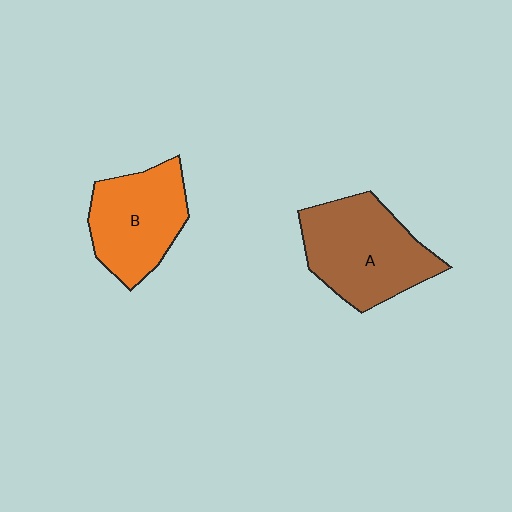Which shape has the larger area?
Shape A (brown).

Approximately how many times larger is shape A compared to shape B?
Approximately 1.2 times.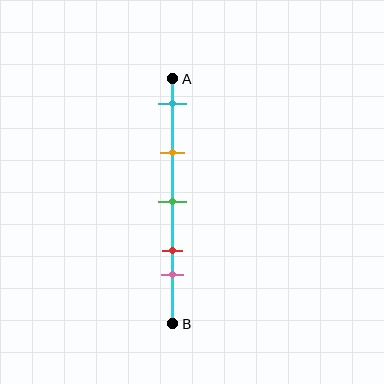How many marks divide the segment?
There are 5 marks dividing the segment.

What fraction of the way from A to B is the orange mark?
The orange mark is approximately 30% (0.3) of the way from A to B.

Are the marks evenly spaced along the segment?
No, the marks are not evenly spaced.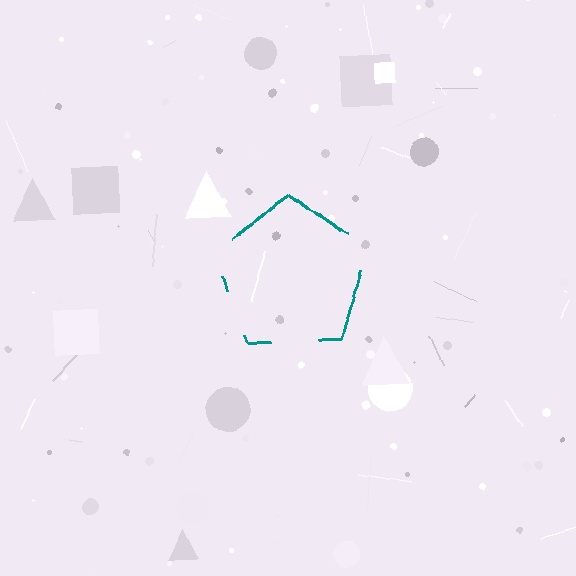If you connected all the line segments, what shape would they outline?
They would outline a pentagon.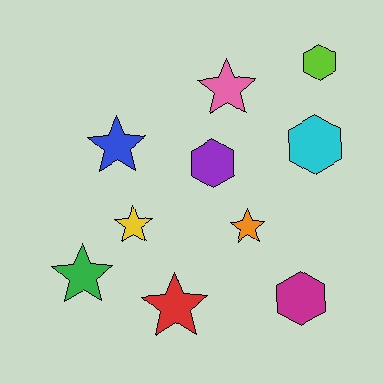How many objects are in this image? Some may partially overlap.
There are 10 objects.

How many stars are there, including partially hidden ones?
There are 6 stars.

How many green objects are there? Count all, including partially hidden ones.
There is 1 green object.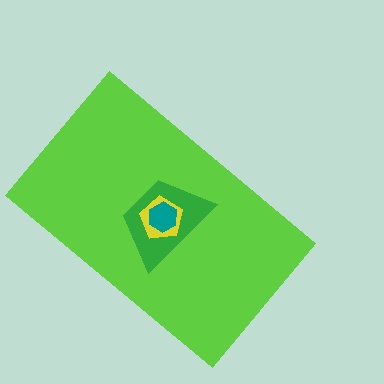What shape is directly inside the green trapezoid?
The yellow pentagon.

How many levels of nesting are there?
4.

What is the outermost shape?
The lime rectangle.